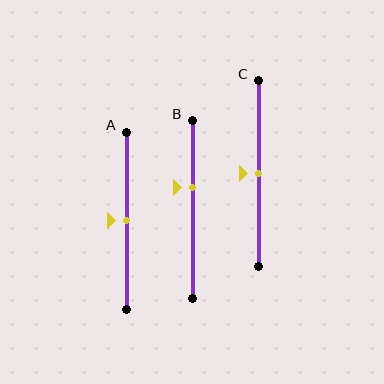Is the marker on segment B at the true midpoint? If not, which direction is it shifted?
No, the marker on segment B is shifted upward by about 12% of the segment length.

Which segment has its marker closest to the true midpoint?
Segment A has its marker closest to the true midpoint.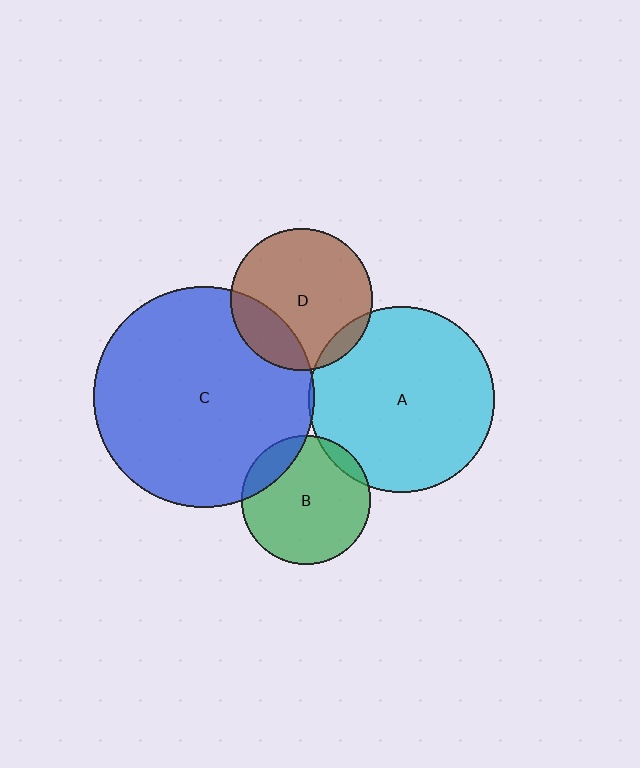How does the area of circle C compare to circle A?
Approximately 1.4 times.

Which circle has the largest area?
Circle C (blue).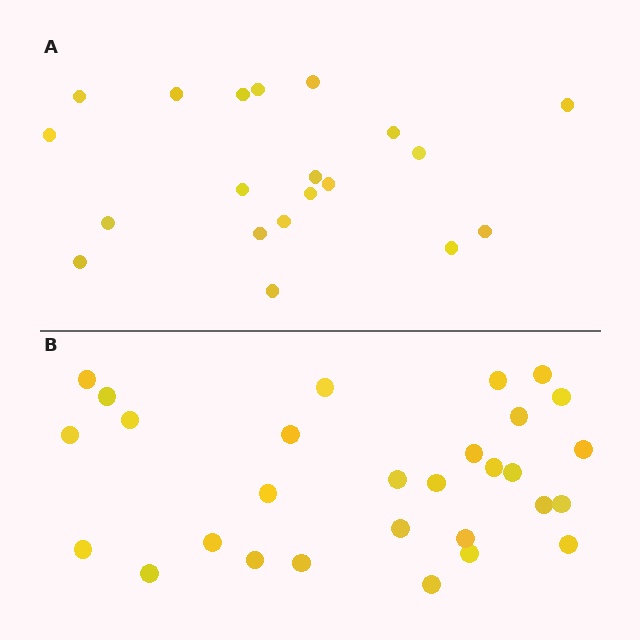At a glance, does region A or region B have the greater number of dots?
Region B (the bottom region) has more dots.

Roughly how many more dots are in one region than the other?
Region B has roughly 8 or so more dots than region A.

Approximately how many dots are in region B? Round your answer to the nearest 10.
About 30 dots. (The exact count is 29, which rounds to 30.)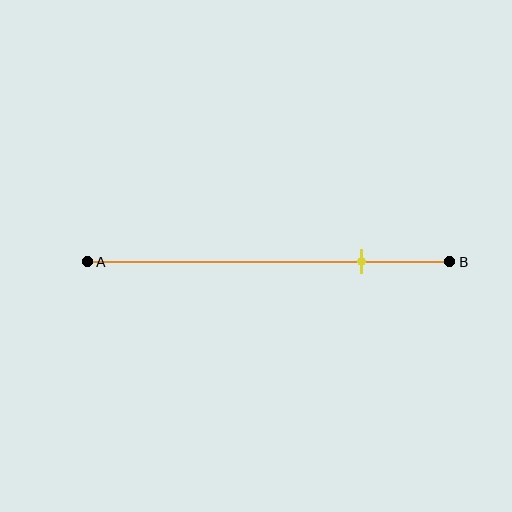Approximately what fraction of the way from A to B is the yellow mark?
The yellow mark is approximately 75% of the way from A to B.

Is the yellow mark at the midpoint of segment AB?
No, the mark is at about 75% from A, not at the 50% midpoint.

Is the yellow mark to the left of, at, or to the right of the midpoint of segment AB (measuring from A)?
The yellow mark is to the right of the midpoint of segment AB.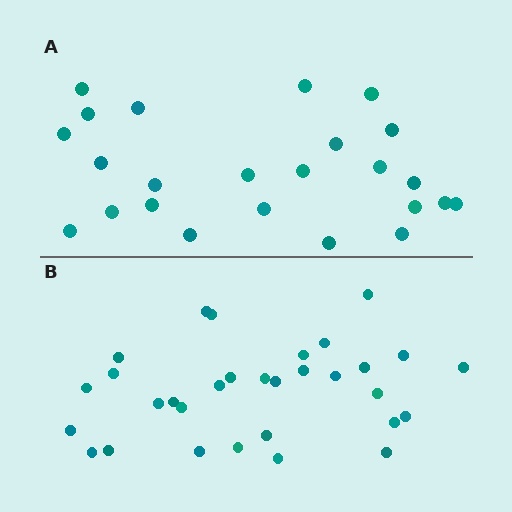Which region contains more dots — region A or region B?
Region B (the bottom region) has more dots.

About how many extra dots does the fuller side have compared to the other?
Region B has roughly 8 or so more dots than region A.